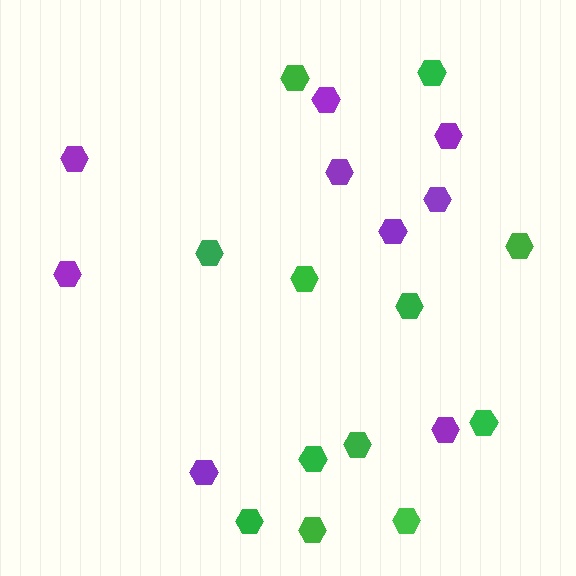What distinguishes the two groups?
There are 2 groups: one group of green hexagons (12) and one group of purple hexagons (9).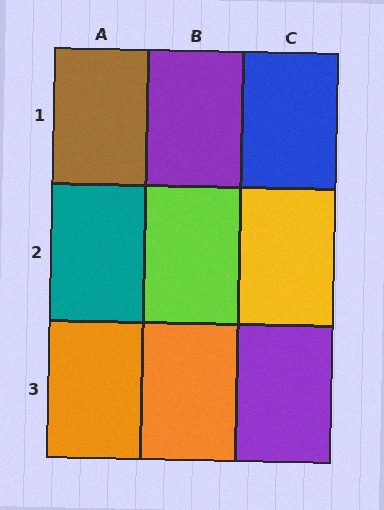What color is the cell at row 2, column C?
Yellow.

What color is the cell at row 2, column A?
Teal.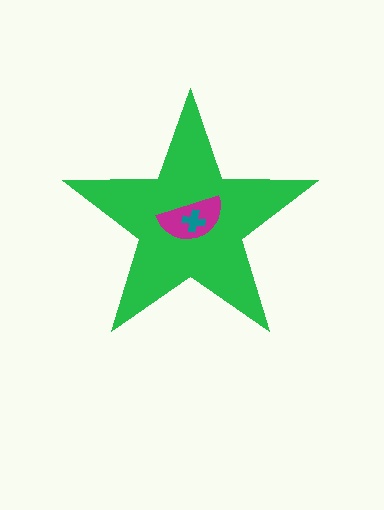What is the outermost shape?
The green star.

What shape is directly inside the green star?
The magenta semicircle.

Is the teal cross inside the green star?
Yes.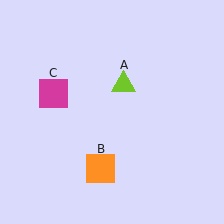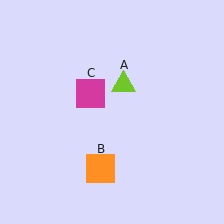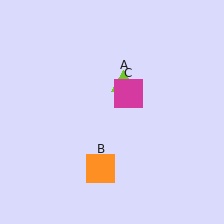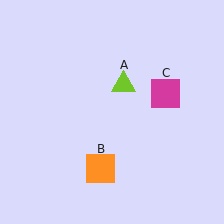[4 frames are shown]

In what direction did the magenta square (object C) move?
The magenta square (object C) moved right.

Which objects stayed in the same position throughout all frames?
Lime triangle (object A) and orange square (object B) remained stationary.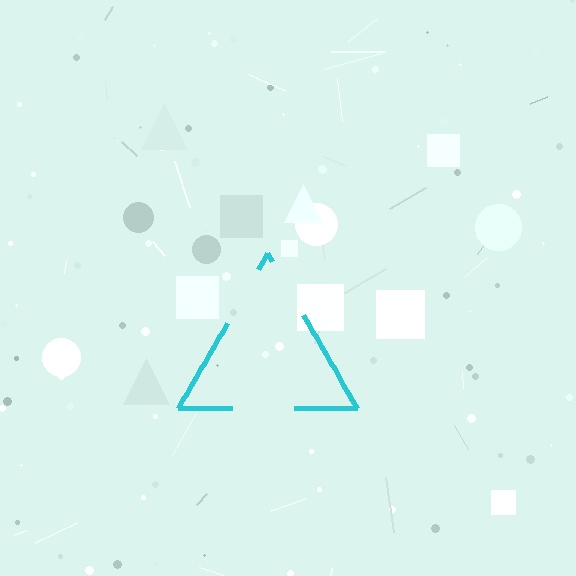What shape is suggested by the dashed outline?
The dashed outline suggests a triangle.